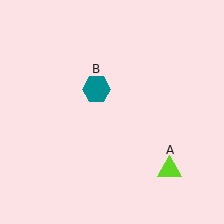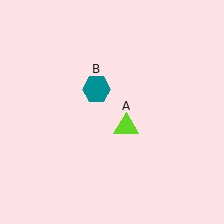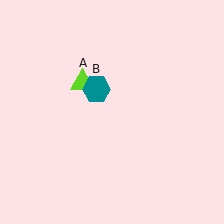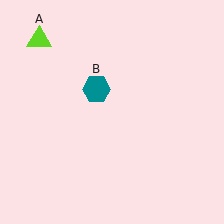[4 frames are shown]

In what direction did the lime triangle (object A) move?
The lime triangle (object A) moved up and to the left.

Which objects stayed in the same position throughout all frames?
Teal hexagon (object B) remained stationary.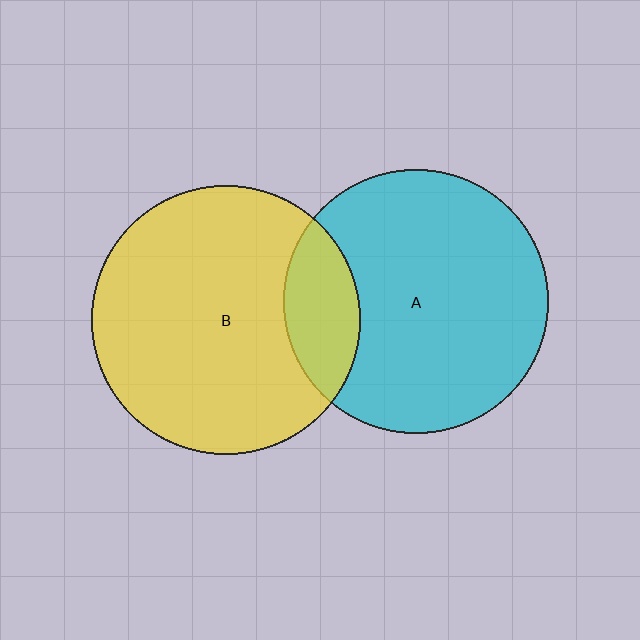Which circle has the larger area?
Circle B (yellow).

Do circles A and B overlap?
Yes.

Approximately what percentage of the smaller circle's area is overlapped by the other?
Approximately 15%.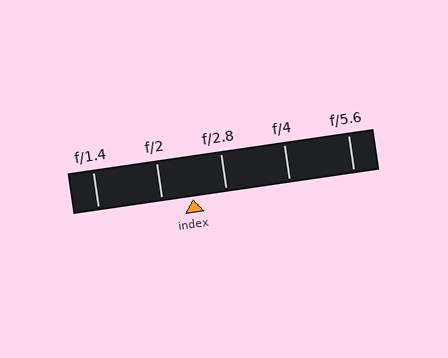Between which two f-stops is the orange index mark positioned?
The index mark is between f/2 and f/2.8.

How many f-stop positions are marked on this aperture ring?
There are 5 f-stop positions marked.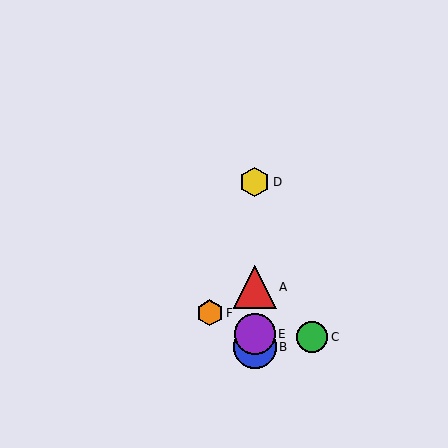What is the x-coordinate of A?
Object A is at x≈255.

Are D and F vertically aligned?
No, D is at x≈255 and F is at x≈210.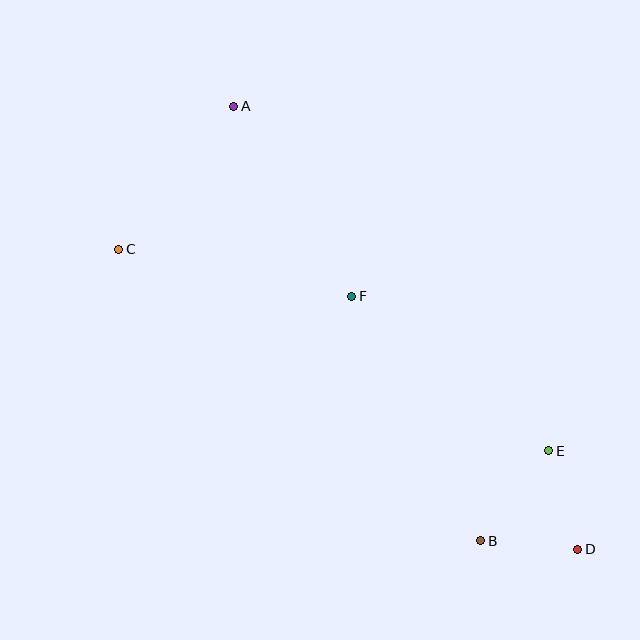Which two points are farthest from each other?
Points A and D are farthest from each other.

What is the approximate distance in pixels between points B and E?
The distance between B and E is approximately 113 pixels.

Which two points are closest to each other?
Points B and D are closest to each other.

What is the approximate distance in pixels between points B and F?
The distance between B and F is approximately 277 pixels.